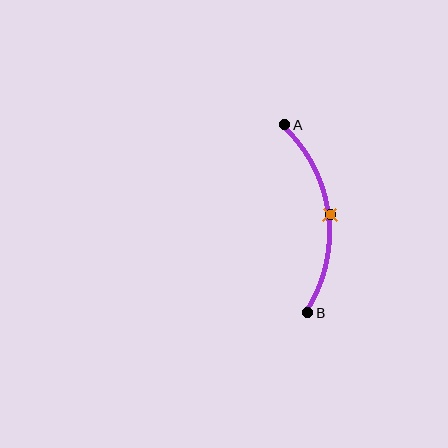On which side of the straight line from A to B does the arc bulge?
The arc bulges to the right of the straight line connecting A and B.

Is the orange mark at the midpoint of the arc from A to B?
Yes. The orange mark lies on the arc at equal arc-length from both A and B — it is the arc midpoint.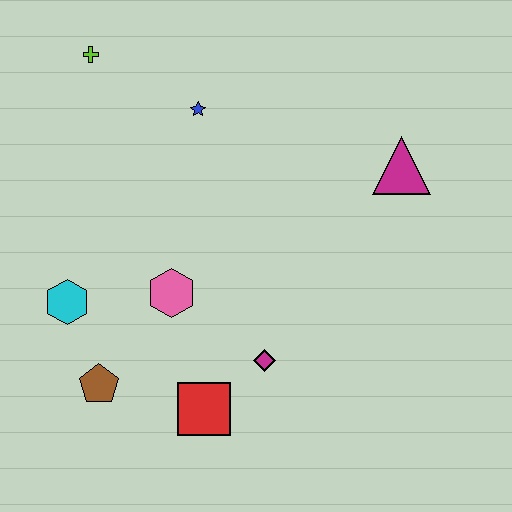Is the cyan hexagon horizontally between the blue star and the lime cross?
No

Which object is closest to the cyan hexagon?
The brown pentagon is closest to the cyan hexagon.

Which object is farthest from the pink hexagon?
The magenta triangle is farthest from the pink hexagon.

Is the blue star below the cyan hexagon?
No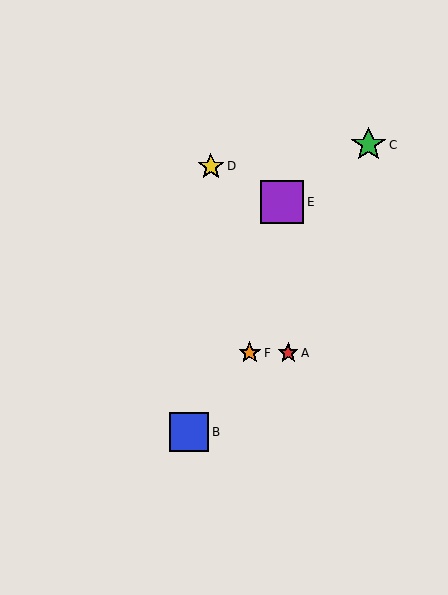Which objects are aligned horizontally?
Objects A, F are aligned horizontally.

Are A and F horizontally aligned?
Yes, both are at y≈353.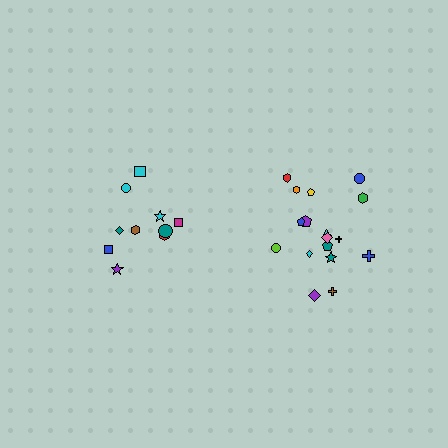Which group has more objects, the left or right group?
The right group.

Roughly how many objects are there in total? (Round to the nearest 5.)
Roughly 30 objects in total.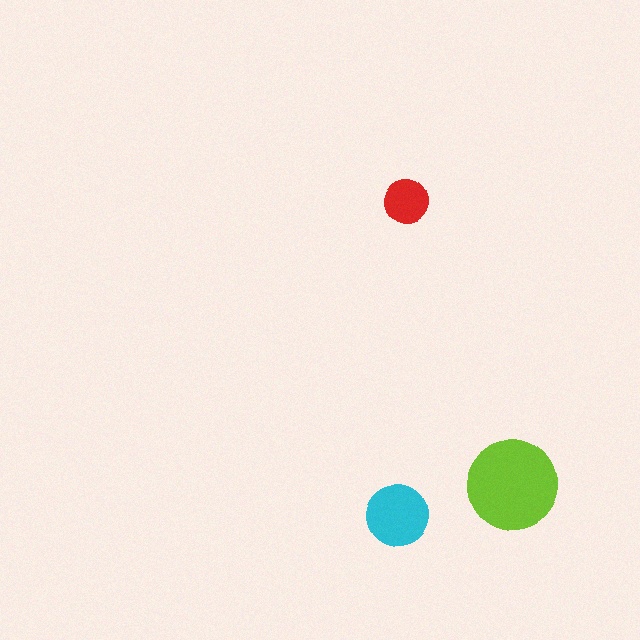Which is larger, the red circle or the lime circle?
The lime one.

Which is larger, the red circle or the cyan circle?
The cyan one.